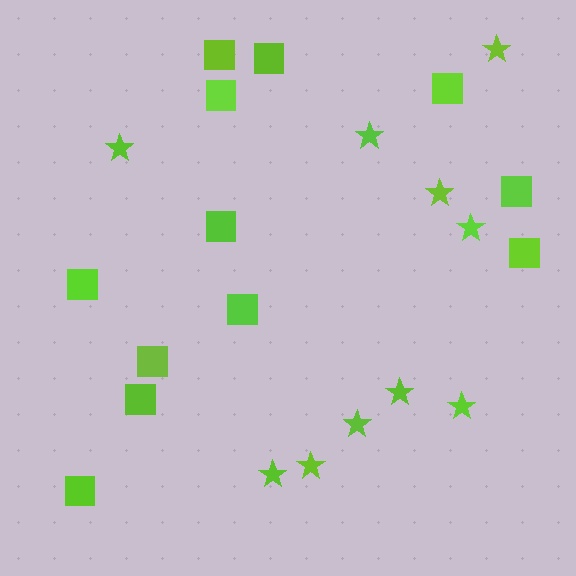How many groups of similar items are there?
There are 2 groups: one group of stars (10) and one group of squares (12).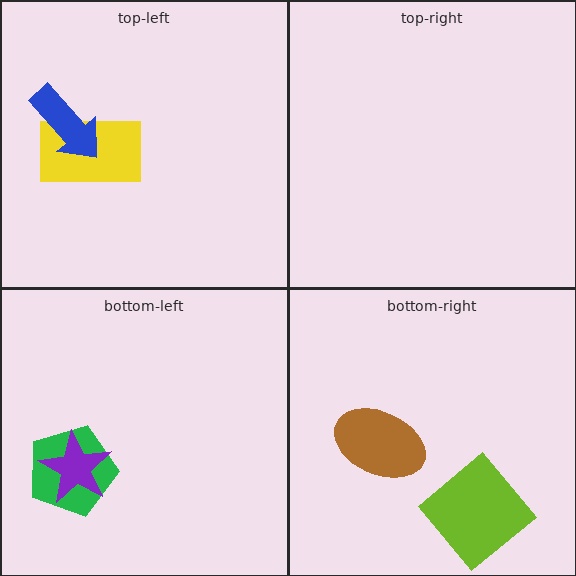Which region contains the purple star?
The bottom-left region.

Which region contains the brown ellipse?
The bottom-right region.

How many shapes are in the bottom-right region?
2.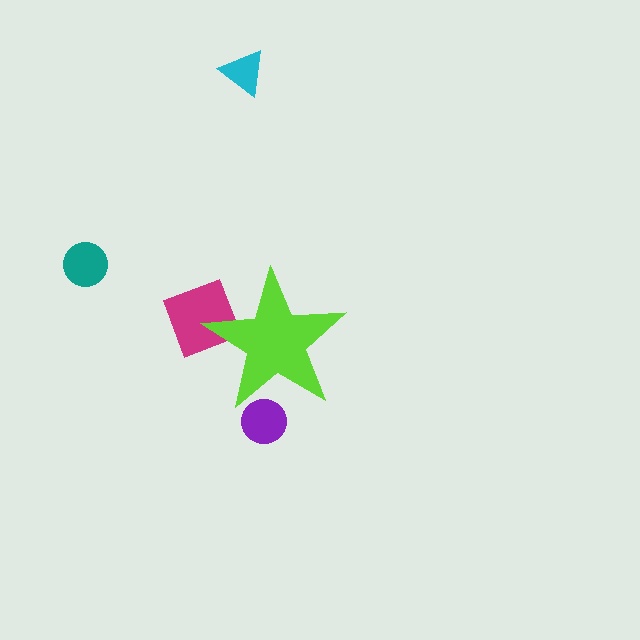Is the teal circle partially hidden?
No, the teal circle is fully visible.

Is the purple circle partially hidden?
Yes, the purple circle is partially hidden behind the lime star.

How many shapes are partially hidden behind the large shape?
2 shapes are partially hidden.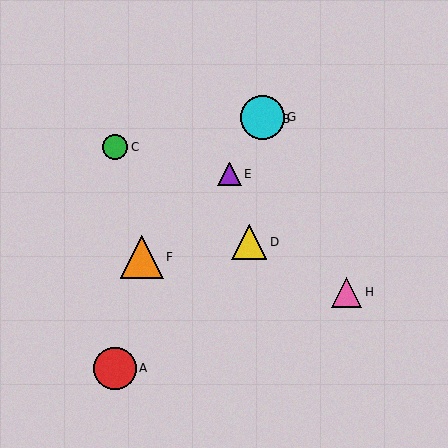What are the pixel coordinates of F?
Object F is at (142, 257).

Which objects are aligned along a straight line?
Objects A, B, E, G are aligned along a straight line.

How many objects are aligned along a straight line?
4 objects (A, B, E, G) are aligned along a straight line.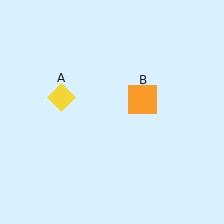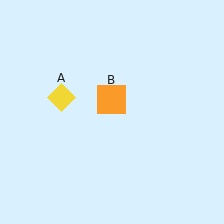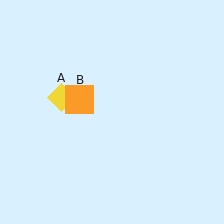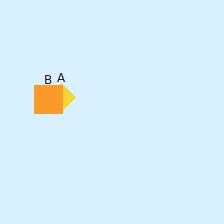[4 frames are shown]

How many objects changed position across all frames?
1 object changed position: orange square (object B).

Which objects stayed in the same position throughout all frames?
Yellow diamond (object A) remained stationary.